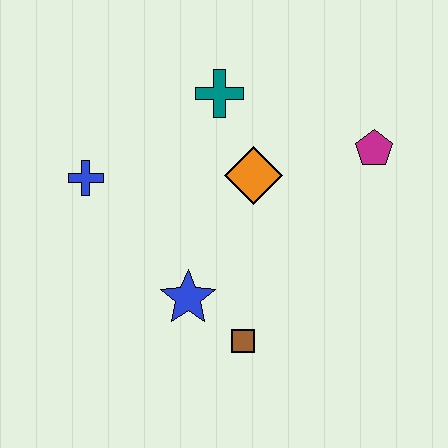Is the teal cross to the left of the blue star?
No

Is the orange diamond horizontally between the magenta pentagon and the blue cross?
Yes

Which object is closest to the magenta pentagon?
The orange diamond is closest to the magenta pentagon.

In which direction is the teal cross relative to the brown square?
The teal cross is above the brown square.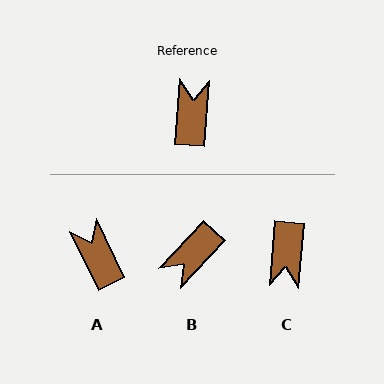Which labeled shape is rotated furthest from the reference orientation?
C, about 179 degrees away.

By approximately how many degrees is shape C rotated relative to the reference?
Approximately 179 degrees counter-clockwise.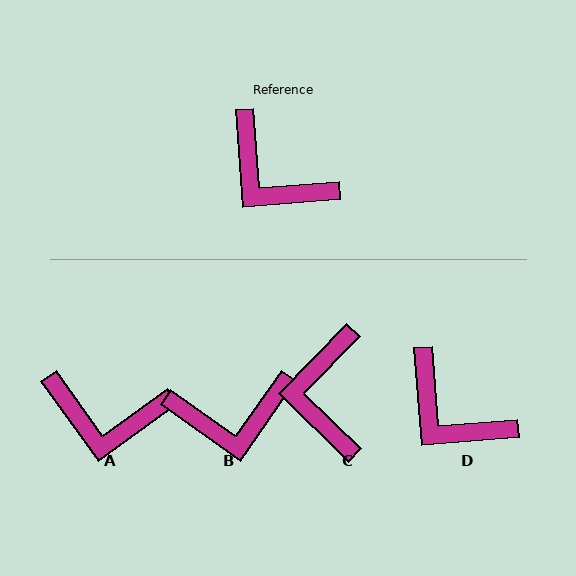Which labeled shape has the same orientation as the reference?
D.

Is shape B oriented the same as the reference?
No, it is off by about 50 degrees.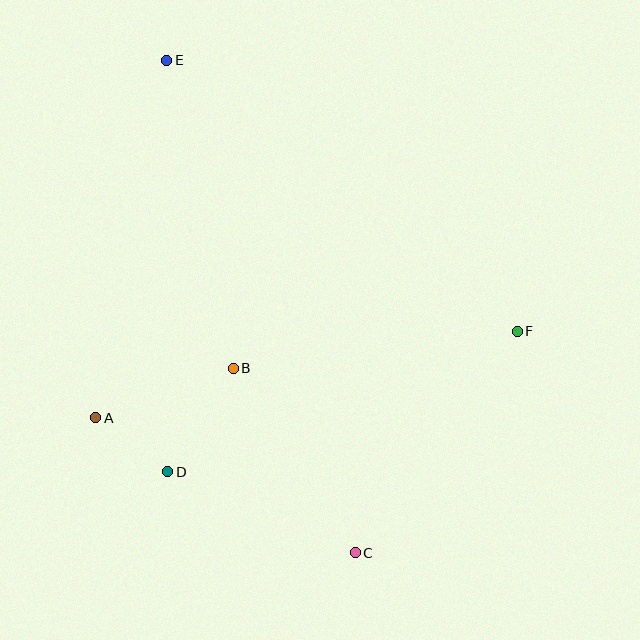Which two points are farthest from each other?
Points C and E are farthest from each other.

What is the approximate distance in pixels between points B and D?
The distance between B and D is approximately 122 pixels.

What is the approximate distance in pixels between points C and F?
The distance between C and F is approximately 274 pixels.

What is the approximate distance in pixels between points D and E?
The distance between D and E is approximately 412 pixels.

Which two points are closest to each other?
Points A and D are closest to each other.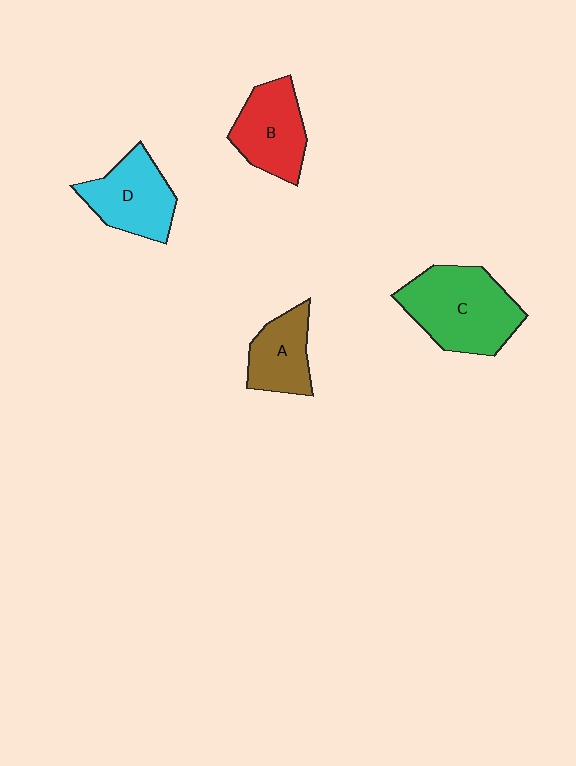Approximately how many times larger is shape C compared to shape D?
Approximately 1.4 times.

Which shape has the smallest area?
Shape A (brown).